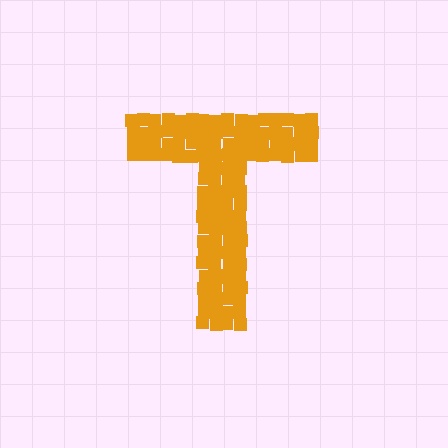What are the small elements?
The small elements are squares.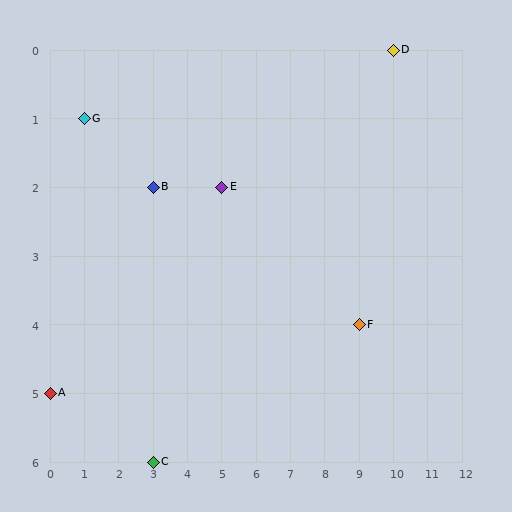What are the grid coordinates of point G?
Point G is at grid coordinates (1, 1).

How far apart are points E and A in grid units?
Points E and A are 5 columns and 3 rows apart (about 5.8 grid units diagonally).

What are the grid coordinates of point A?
Point A is at grid coordinates (0, 5).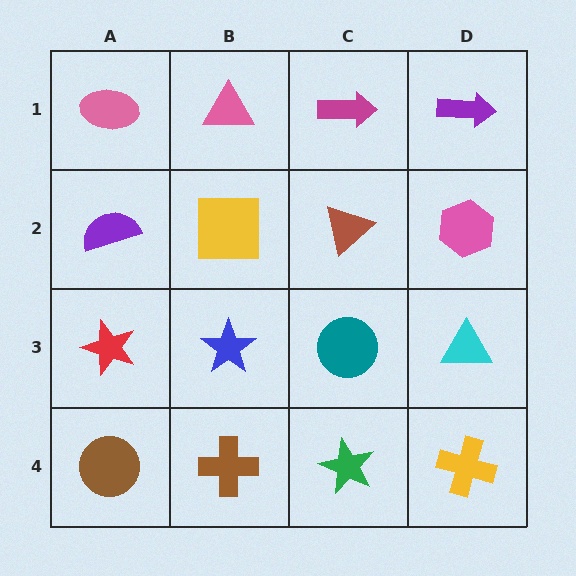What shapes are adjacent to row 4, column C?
A teal circle (row 3, column C), a brown cross (row 4, column B), a yellow cross (row 4, column D).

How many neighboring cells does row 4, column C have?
3.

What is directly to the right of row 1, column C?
A purple arrow.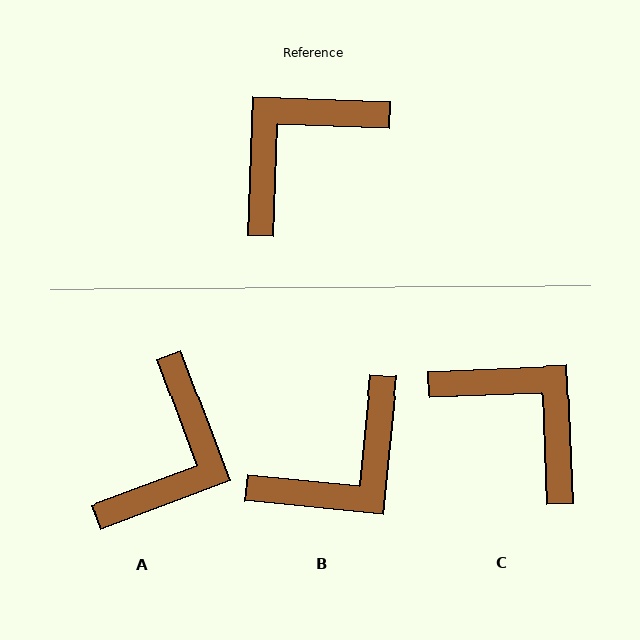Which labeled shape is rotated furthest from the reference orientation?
B, about 176 degrees away.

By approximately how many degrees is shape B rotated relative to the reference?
Approximately 176 degrees counter-clockwise.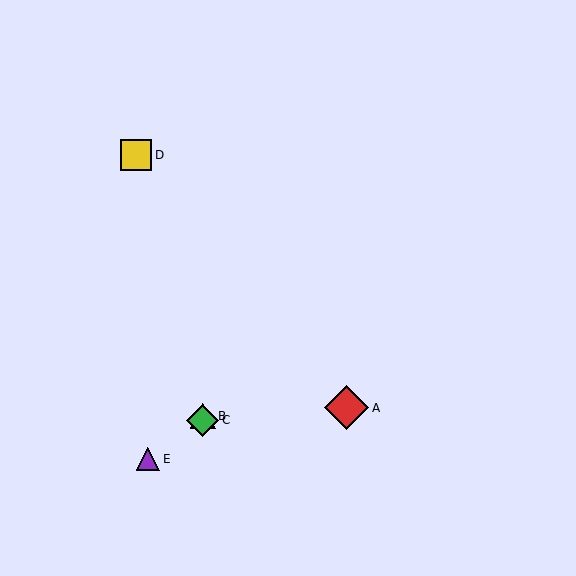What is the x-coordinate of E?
Object E is at x≈148.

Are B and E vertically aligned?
No, B is at x≈203 and E is at x≈148.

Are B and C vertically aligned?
Yes, both are at x≈203.